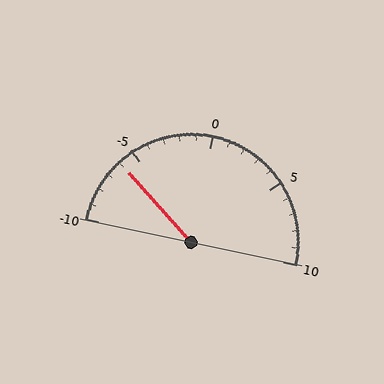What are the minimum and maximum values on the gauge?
The gauge ranges from -10 to 10.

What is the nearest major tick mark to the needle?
The nearest major tick mark is -5.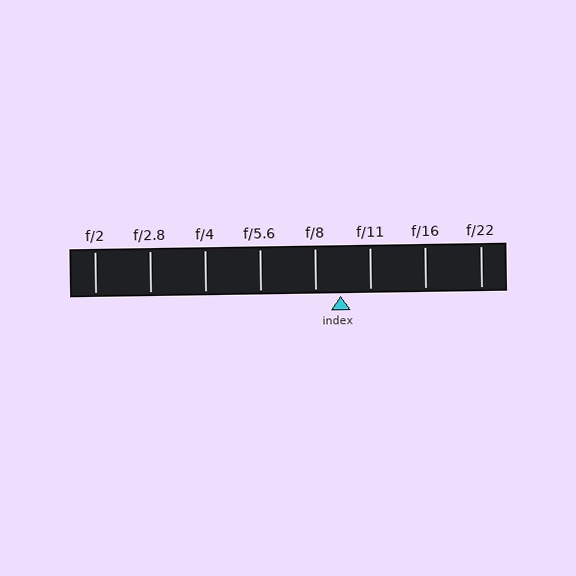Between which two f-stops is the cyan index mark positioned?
The index mark is between f/8 and f/11.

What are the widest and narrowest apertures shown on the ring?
The widest aperture shown is f/2 and the narrowest is f/22.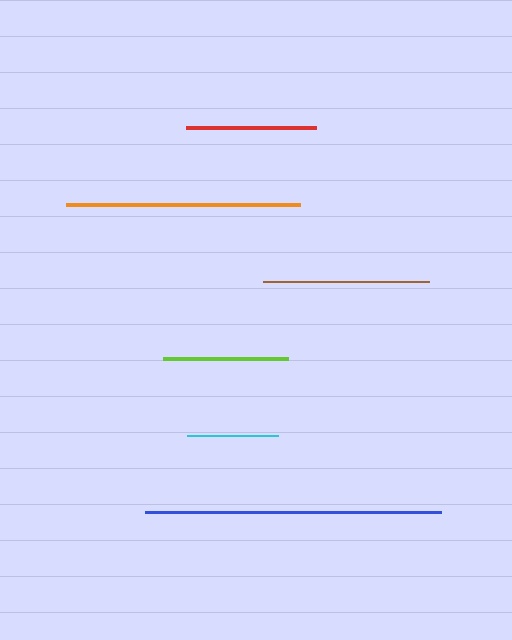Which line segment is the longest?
The blue line is the longest at approximately 296 pixels.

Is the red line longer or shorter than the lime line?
The red line is longer than the lime line.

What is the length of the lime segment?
The lime segment is approximately 125 pixels long.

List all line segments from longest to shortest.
From longest to shortest: blue, orange, brown, red, lime, cyan.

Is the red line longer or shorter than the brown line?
The brown line is longer than the red line.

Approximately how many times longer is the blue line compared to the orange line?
The blue line is approximately 1.3 times the length of the orange line.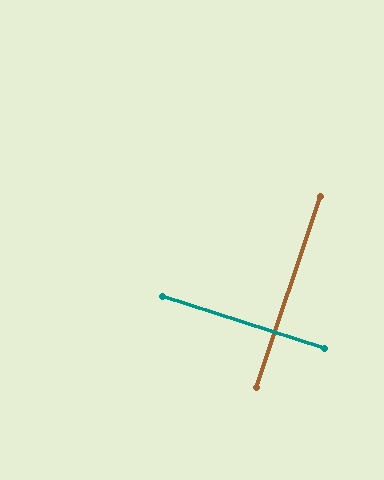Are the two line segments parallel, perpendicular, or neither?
Perpendicular — they meet at approximately 89°.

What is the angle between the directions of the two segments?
Approximately 89 degrees.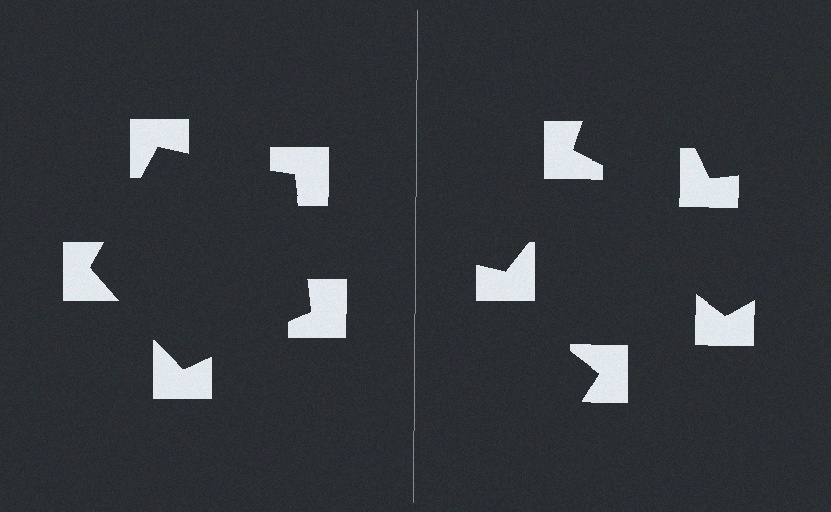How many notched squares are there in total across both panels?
10 — 5 on each side.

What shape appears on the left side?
An illusory pentagon.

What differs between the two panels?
The notched squares are positioned identically on both sides; only the wedge orientations differ. On the left they align to a pentagon; on the right they are misaligned.